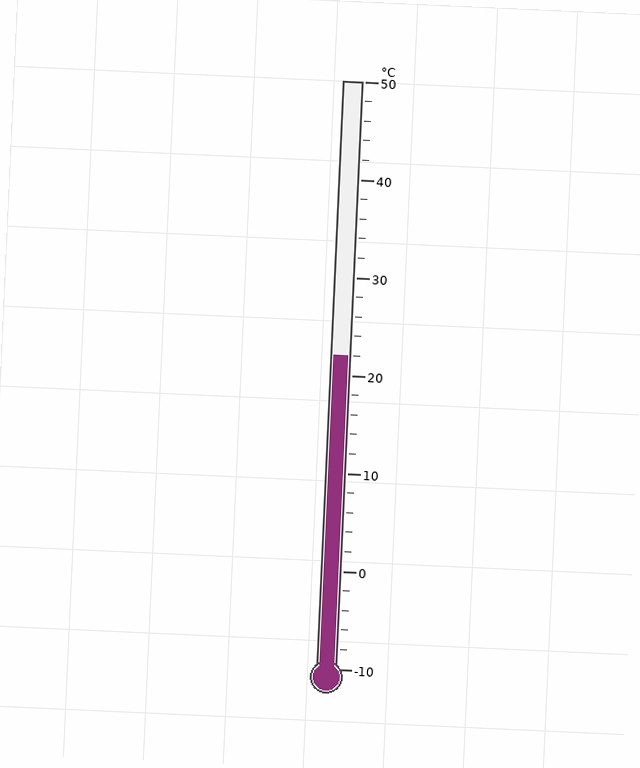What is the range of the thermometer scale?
The thermometer scale ranges from -10°C to 50°C.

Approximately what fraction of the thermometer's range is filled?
The thermometer is filled to approximately 55% of its range.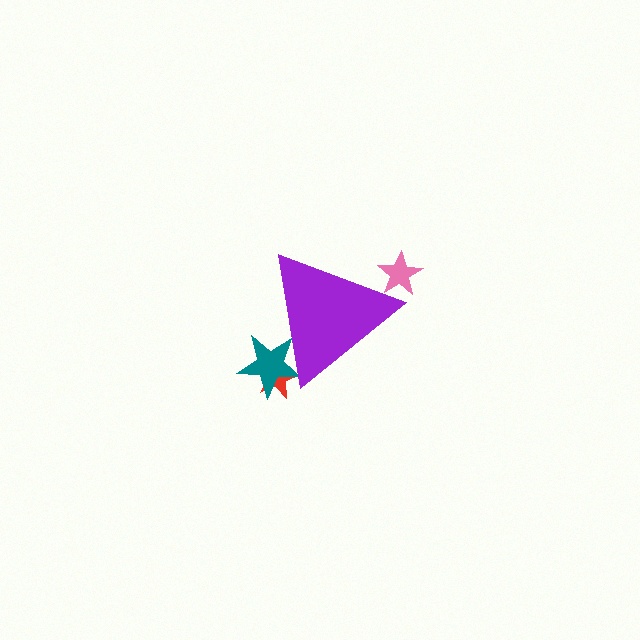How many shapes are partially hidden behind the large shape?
3 shapes are partially hidden.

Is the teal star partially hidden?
Yes, the teal star is partially hidden behind the purple triangle.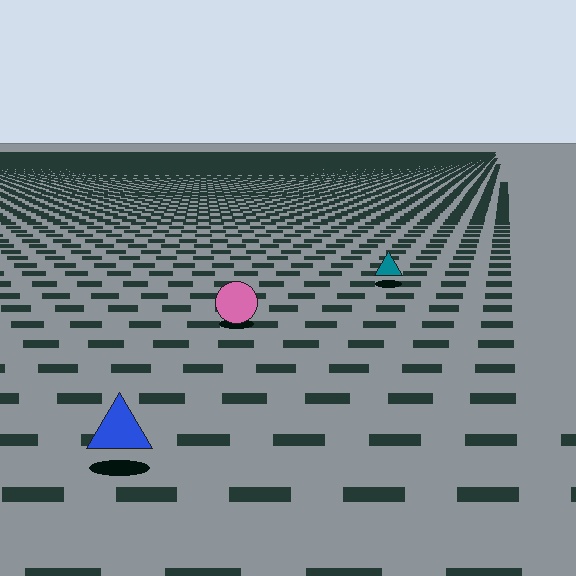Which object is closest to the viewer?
The blue triangle is closest. The texture marks near it are larger and more spread out.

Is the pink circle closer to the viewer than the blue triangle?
No. The blue triangle is closer — you can tell from the texture gradient: the ground texture is coarser near it.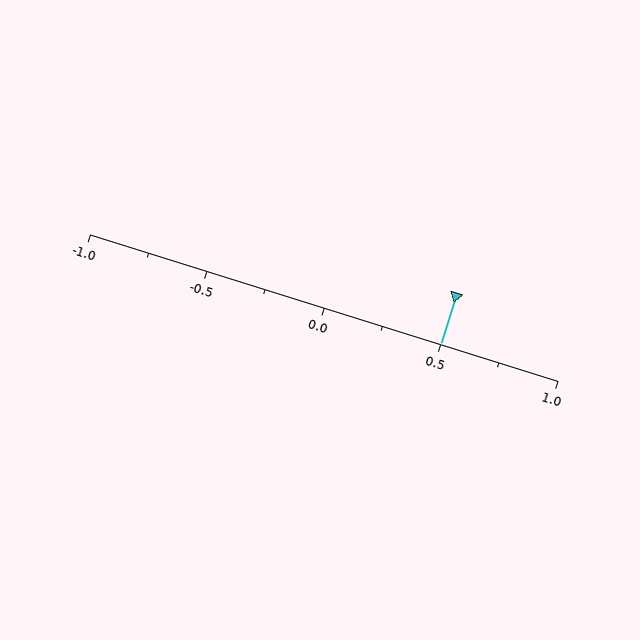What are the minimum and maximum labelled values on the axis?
The axis runs from -1.0 to 1.0.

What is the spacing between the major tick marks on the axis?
The major ticks are spaced 0.5 apart.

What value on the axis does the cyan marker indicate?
The marker indicates approximately 0.5.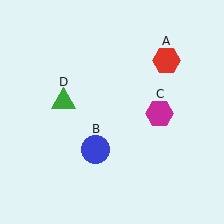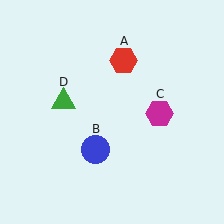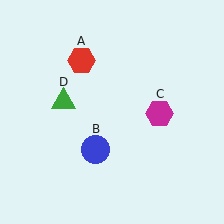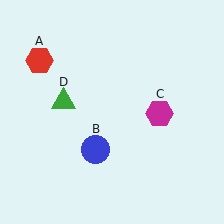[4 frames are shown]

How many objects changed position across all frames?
1 object changed position: red hexagon (object A).